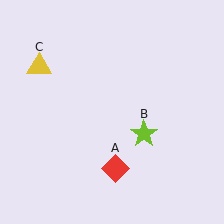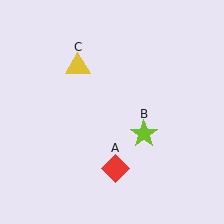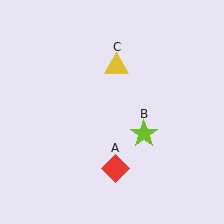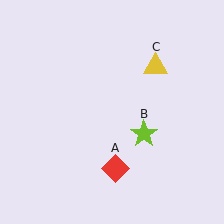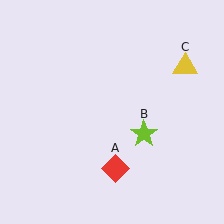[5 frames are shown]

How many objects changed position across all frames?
1 object changed position: yellow triangle (object C).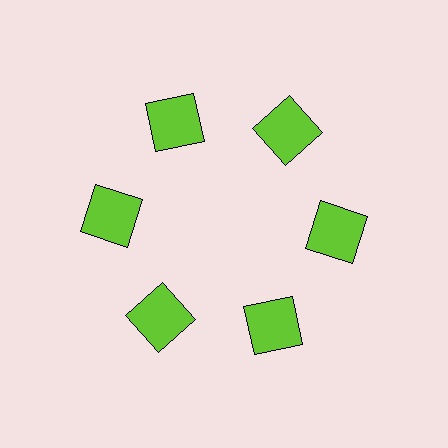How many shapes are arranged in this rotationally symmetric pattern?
There are 6 shapes, arranged in 6 groups of 1.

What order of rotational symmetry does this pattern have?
This pattern has 6-fold rotational symmetry.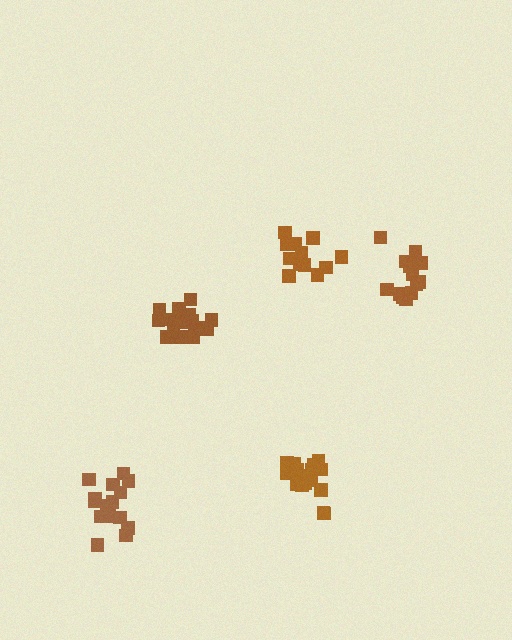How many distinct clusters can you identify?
There are 5 distinct clusters.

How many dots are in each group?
Group 1: 16 dots, Group 2: 13 dots, Group 3: 19 dots, Group 4: 18 dots, Group 5: 13 dots (79 total).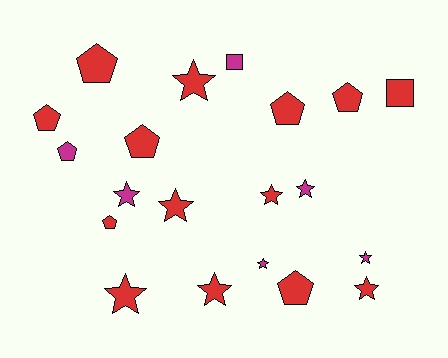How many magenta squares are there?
There is 1 magenta square.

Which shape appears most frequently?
Star, with 10 objects.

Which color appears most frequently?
Red, with 14 objects.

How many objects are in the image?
There are 20 objects.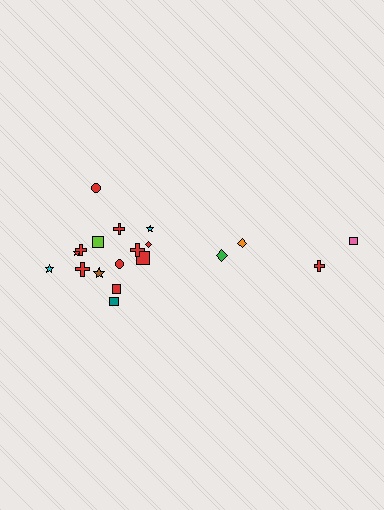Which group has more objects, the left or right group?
The left group.